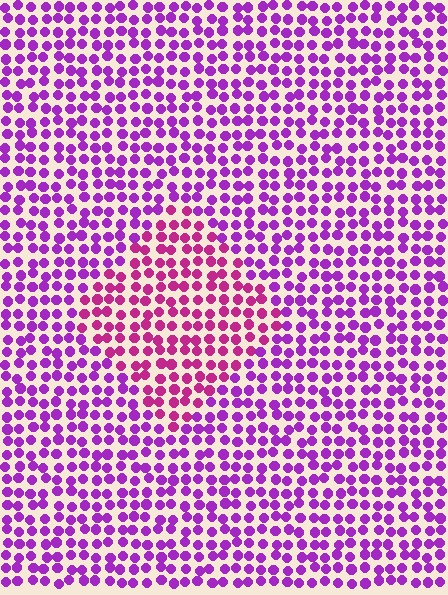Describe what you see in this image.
The image is filled with small purple elements in a uniform arrangement. A diamond-shaped region is visible where the elements are tinted to a slightly different hue, forming a subtle color boundary.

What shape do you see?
I see a diamond.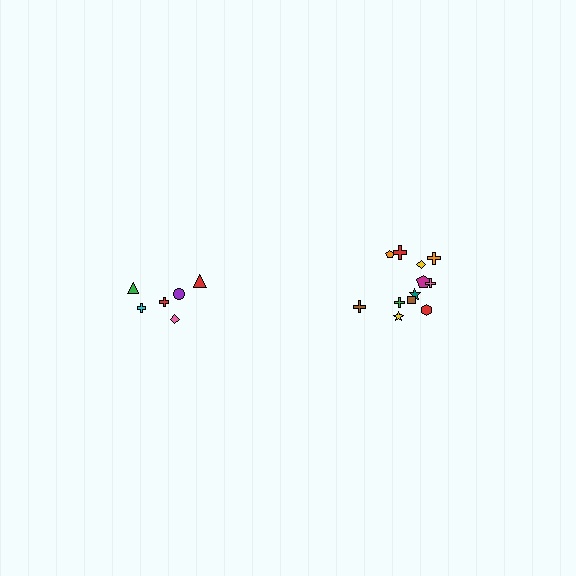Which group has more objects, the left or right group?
The right group.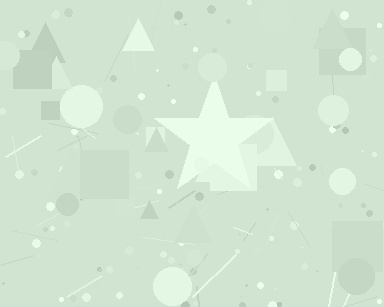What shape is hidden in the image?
A star is hidden in the image.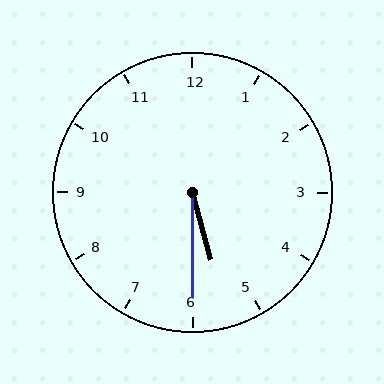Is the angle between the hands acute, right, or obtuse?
It is acute.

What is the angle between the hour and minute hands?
Approximately 15 degrees.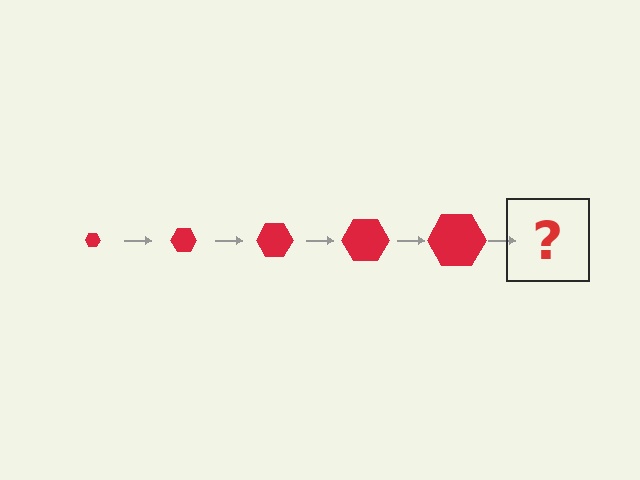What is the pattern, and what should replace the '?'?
The pattern is that the hexagon gets progressively larger each step. The '?' should be a red hexagon, larger than the previous one.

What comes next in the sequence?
The next element should be a red hexagon, larger than the previous one.